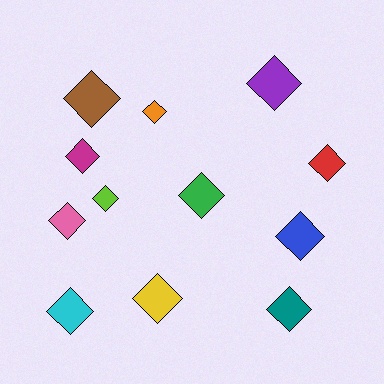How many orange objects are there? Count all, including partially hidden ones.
There is 1 orange object.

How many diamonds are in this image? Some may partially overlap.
There are 12 diamonds.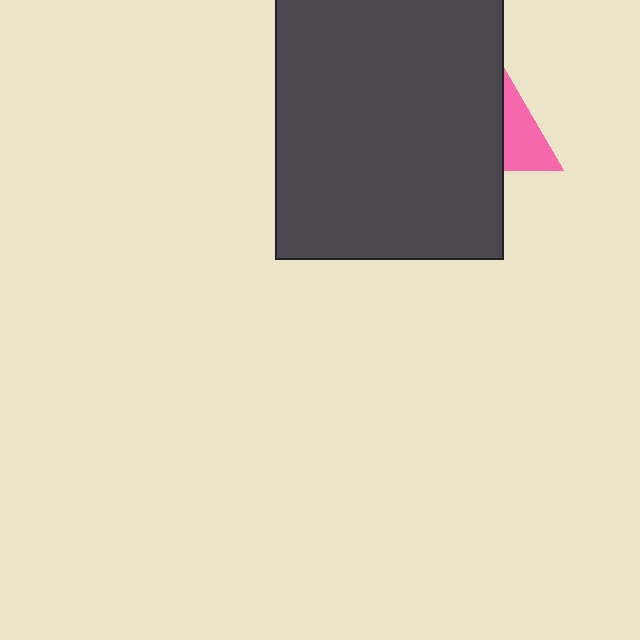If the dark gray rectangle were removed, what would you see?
You would see the complete pink triangle.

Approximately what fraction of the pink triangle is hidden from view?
Roughly 61% of the pink triangle is hidden behind the dark gray rectangle.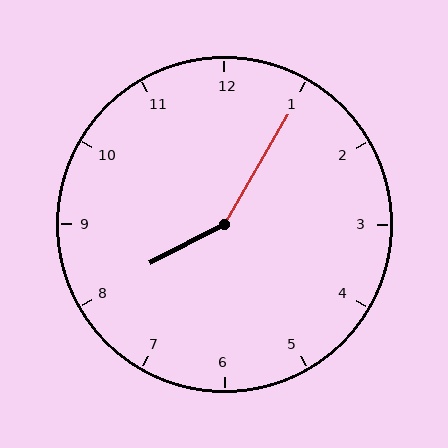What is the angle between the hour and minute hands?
Approximately 148 degrees.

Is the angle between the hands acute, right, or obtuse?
It is obtuse.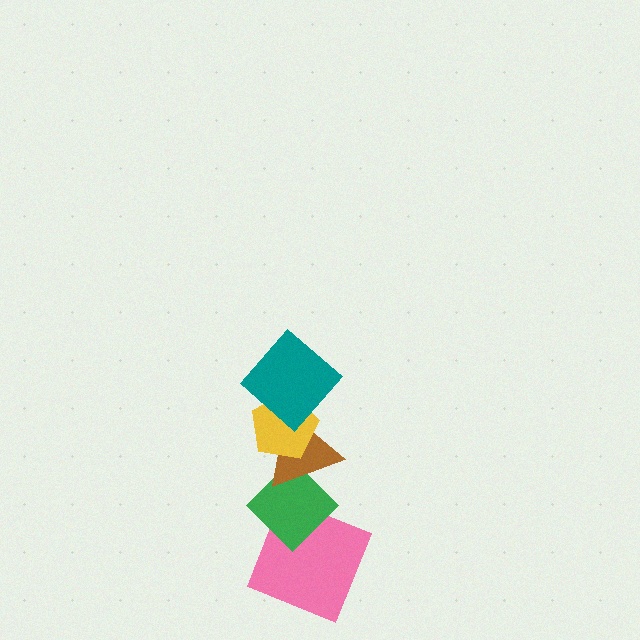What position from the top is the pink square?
The pink square is 5th from the top.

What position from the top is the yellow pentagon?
The yellow pentagon is 2nd from the top.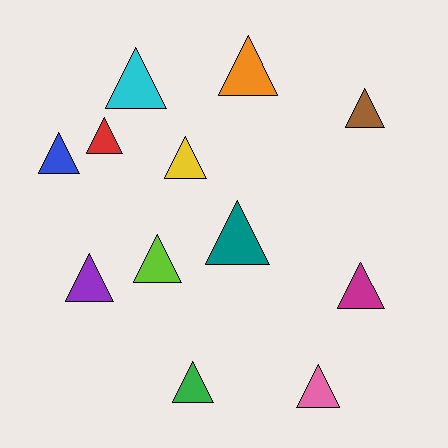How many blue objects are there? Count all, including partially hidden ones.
There is 1 blue object.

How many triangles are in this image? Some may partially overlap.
There are 12 triangles.